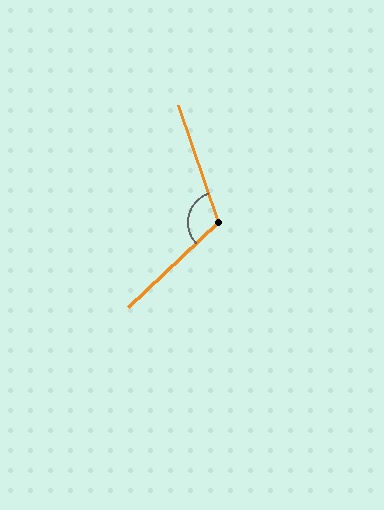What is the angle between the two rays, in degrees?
Approximately 115 degrees.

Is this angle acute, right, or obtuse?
It is obtuse.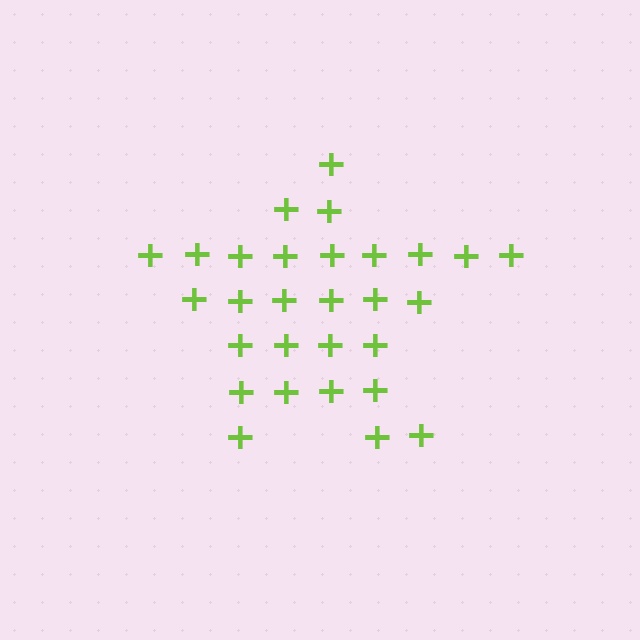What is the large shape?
The large shape is a star.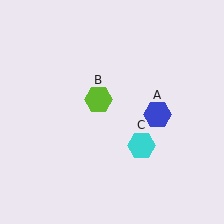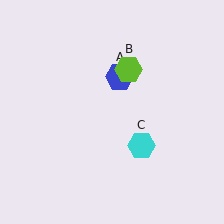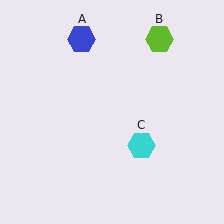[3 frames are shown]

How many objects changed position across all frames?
2 objects changed position: blue hexagon (object A), lime hexagon (object B).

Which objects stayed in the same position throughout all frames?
Cyan hexagon (object C) remained stationary.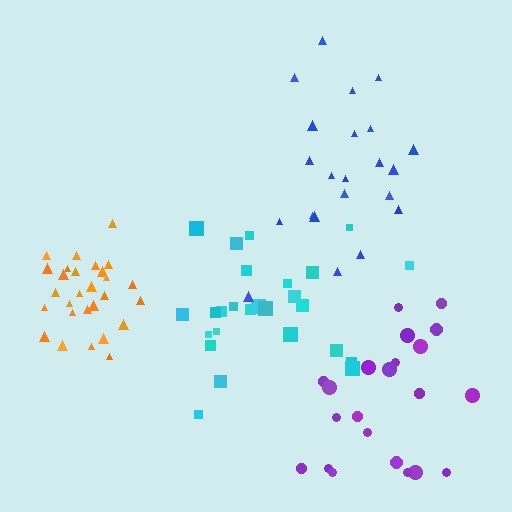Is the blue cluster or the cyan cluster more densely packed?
Cyan.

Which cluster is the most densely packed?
Orange.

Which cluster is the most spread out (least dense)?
Blue.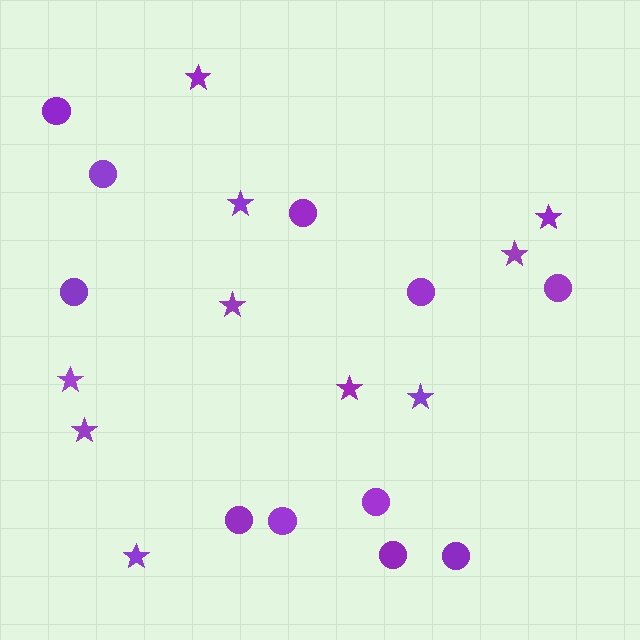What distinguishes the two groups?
There are 2 groups: one group of stars (10) and one group of circles (11).